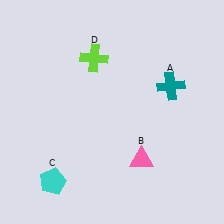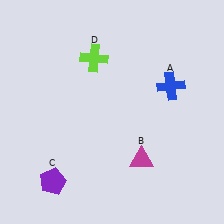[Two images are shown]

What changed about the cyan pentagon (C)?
In Image 1, C is cyan. In Image 2, it changed to purple.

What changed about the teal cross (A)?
In Image 1, A is teal. In Image 2, it changed to blue.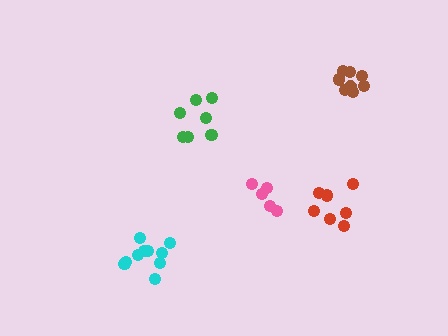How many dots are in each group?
Group 1: 10 dots, Group 2: 7 dots, Group 3: 7 dots, Group 4: 5 dots, Group 5: 9 dots (38 total).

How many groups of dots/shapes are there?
There are 5 groups.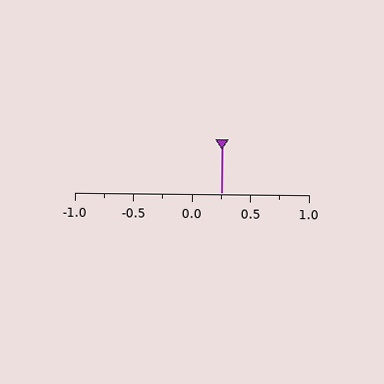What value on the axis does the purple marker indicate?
The marker indicates approximately 0.25.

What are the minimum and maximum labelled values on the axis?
The axis runs from -1.0 to 1.0.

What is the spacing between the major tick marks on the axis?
The major ticks are spaced 0.5 apart.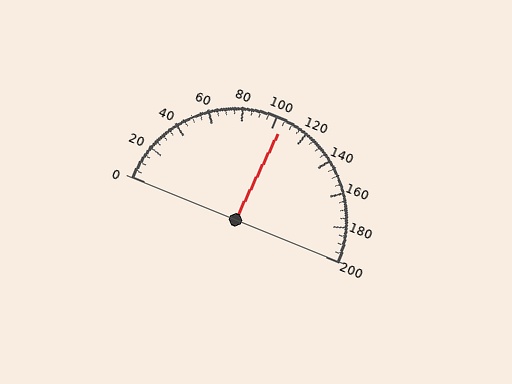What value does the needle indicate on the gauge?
The needle indicates approximately 105.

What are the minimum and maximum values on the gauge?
The gauge ranges from 0 to 200.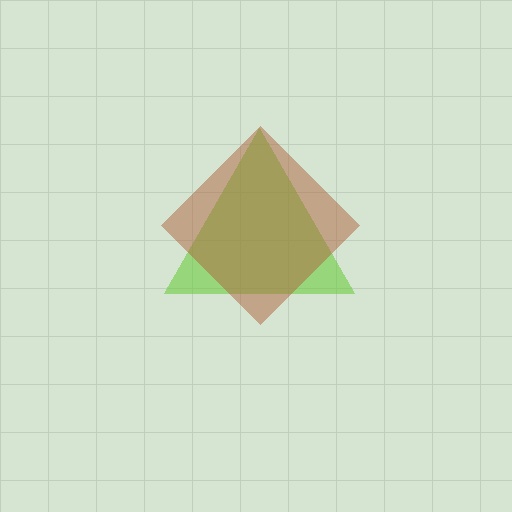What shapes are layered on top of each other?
The layered shapes are: a lime triangle, a brown diamond.